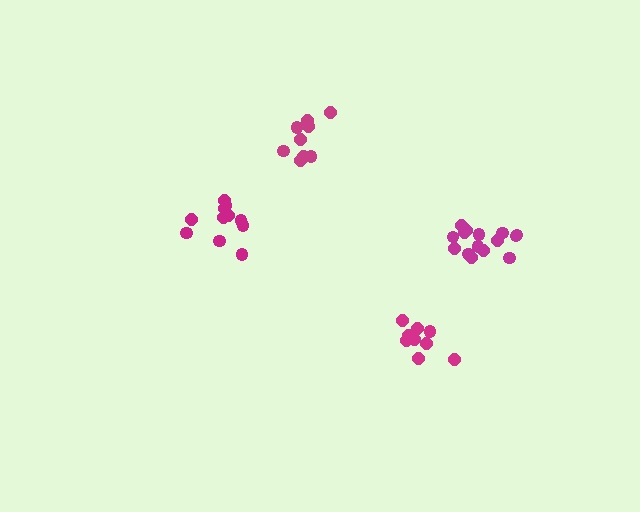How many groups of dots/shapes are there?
There are 4 groups.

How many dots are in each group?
Group 1: 11 dots, Group 2: 9 dots, Group 3: 15 dots, Group 4: 10 dots (45 total).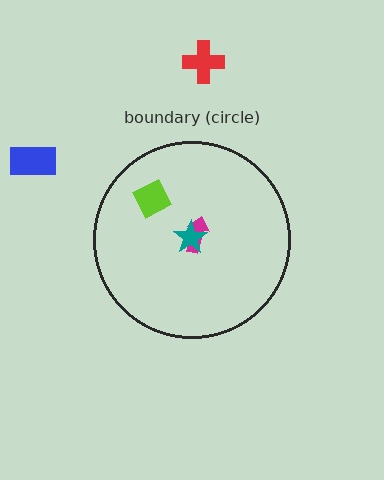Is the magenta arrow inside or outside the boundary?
Inside.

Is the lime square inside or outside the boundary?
Inside.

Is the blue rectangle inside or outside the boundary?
Outside.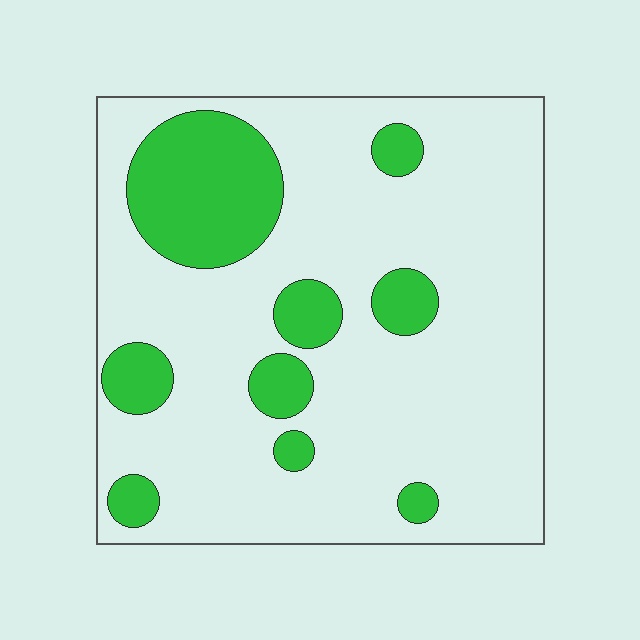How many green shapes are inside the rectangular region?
9.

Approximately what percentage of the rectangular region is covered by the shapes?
Approximately 20%.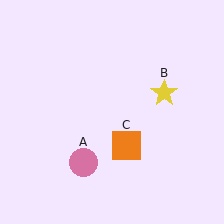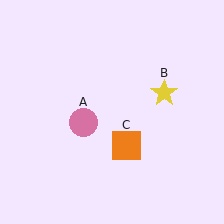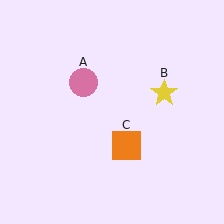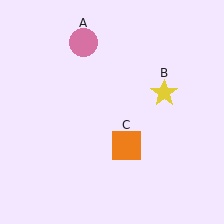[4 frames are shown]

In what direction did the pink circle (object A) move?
The pink circle (object A) moved up.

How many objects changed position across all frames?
1 object changed position: pink circle (object A).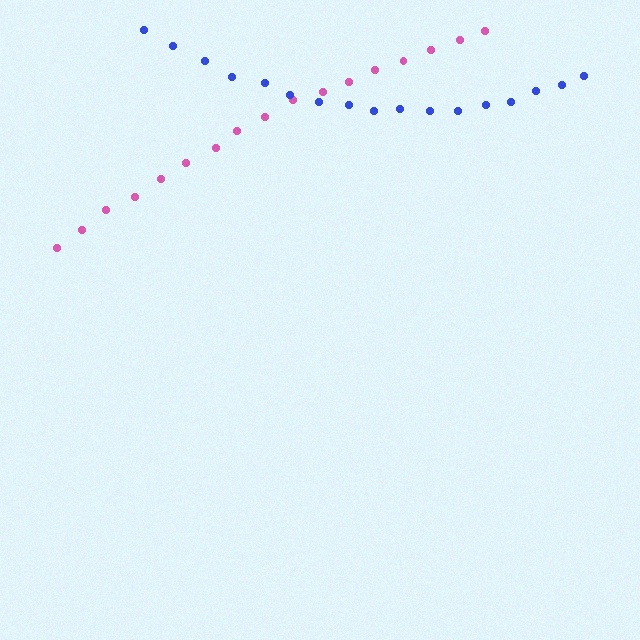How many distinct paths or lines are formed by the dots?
There are 2 distinct paths.